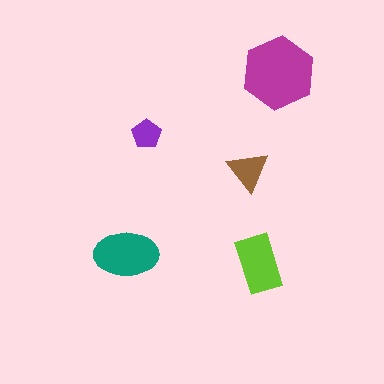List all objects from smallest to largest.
The purple pentagon, the brown triangle, the lime rectangle, the teal ellipse, the magenta hexagon.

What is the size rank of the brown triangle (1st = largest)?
4th.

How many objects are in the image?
There are 5 objects in the image.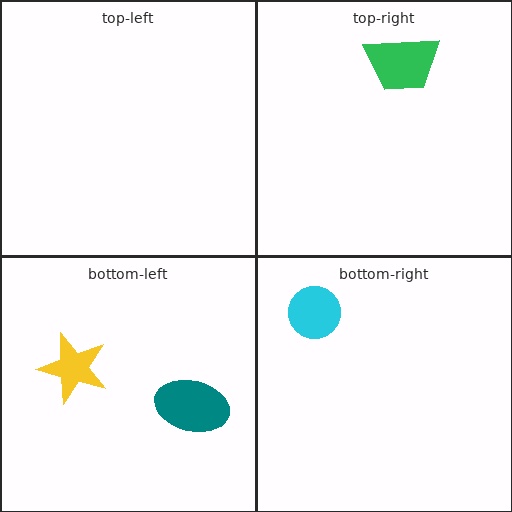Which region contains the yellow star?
The bottom-left region.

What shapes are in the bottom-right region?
The cyan circle.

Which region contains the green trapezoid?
The top-right region.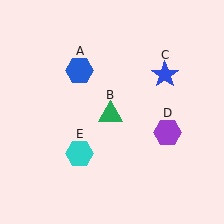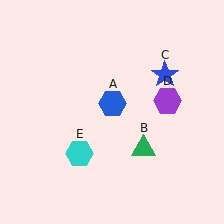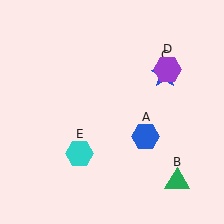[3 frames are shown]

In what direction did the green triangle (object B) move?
The green triangle (object B) moved down and to the right.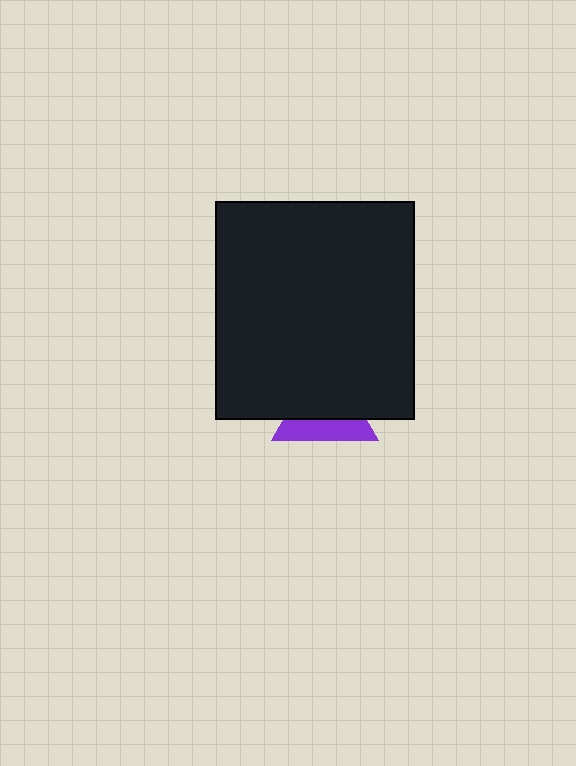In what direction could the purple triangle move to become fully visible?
The purple triangle could move down. That would shift it out from behind the black rectangle entirely.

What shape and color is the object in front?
The object in front is a black rectangle.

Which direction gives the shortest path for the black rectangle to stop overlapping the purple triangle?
Moving up gives the shortest separation.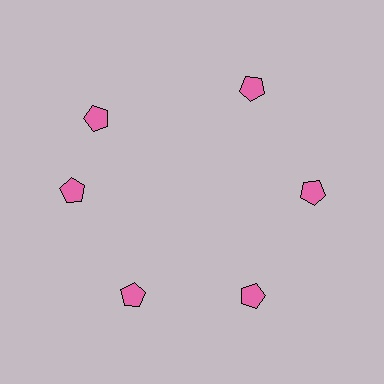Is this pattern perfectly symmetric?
No. The 6 pink pentagons are arranged in a ring, but one element near the 11 o'clock position is rotated out of alignment along the ring, breaking the 6-fold rotational symmetry.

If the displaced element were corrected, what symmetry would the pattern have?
It would have 6-fold rotational symmetry — the pattern would map onto itself every 60 degrees.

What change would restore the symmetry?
The symmetry would be restored by rotating it back into even spacing with its neighbors so that all 6 pentagons sit at equal angles and equal distance from the center.